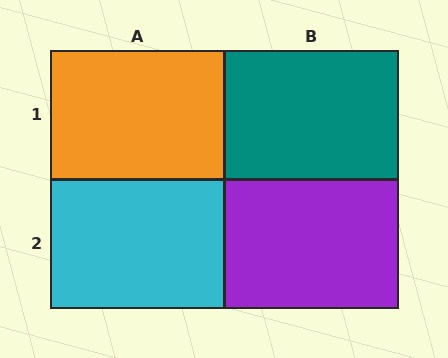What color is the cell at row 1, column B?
Teal.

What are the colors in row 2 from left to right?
Cyan, purple.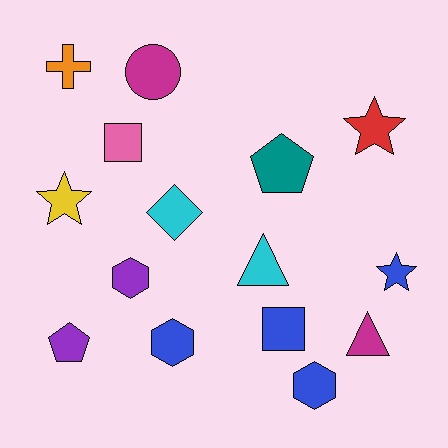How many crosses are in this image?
There is 1 cross.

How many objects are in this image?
There are 15 objects.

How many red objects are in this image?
There is 1 red object.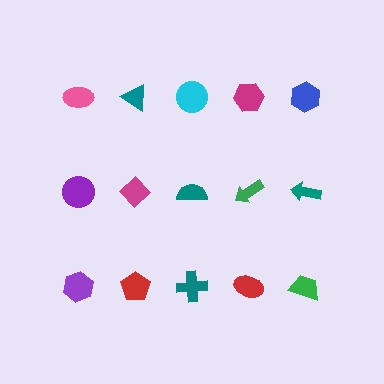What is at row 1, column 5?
A blue hexagon.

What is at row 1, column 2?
A teal triangle.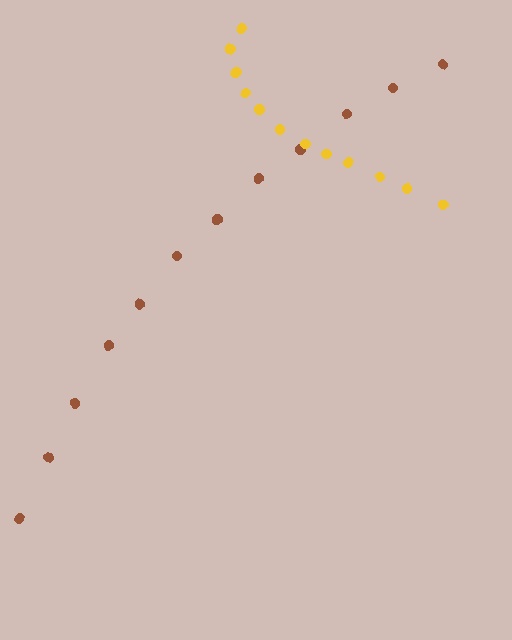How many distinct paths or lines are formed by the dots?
There are 2 distinct paths.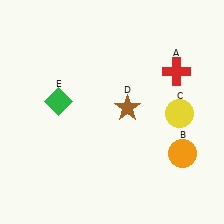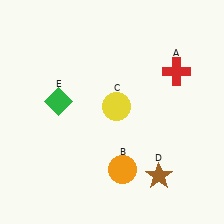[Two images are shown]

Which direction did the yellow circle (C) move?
The yellow circle (C) moved left.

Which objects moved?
The objects that moved are: the orange circle (B), the yellow circle (C), the brown star (D).